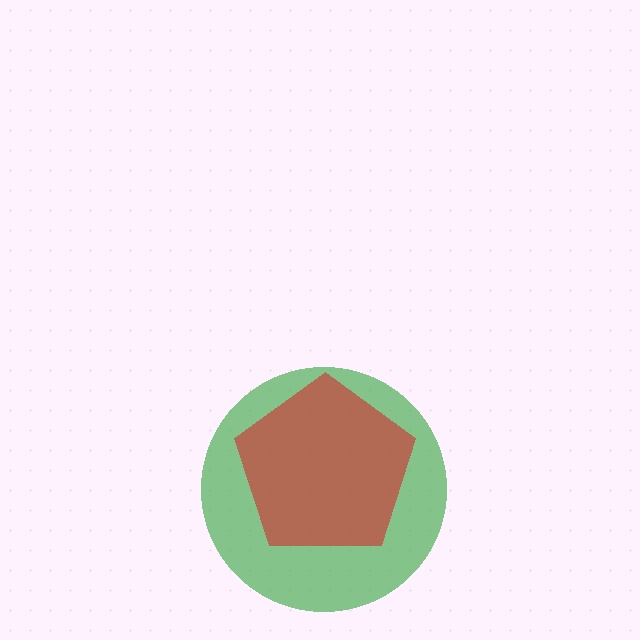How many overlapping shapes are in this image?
There are 2 overlapping shapes in the image.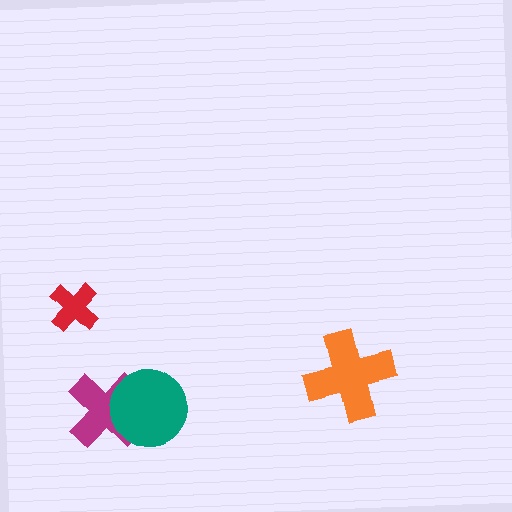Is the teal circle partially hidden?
No, no other shape covers it.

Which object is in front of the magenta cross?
The teal circle is in front of the magenta cross.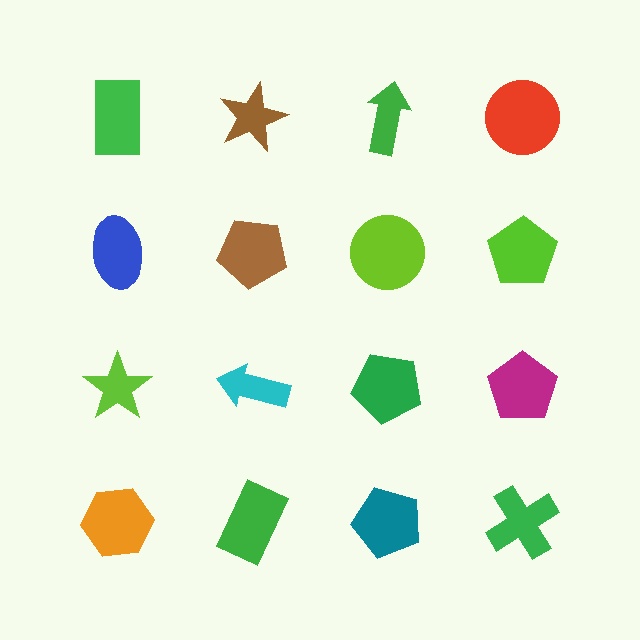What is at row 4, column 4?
A green cross.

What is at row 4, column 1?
An orange hexagon.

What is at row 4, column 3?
A teal pentagon.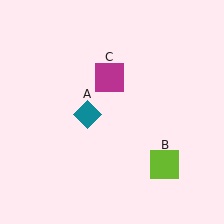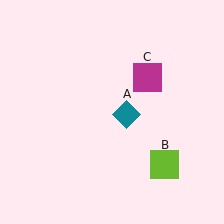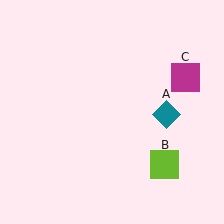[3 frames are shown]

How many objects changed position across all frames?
2 objects changed position: teal diamond (object A), magenta square (object C).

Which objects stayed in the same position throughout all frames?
Lime square (object B) remained stationary.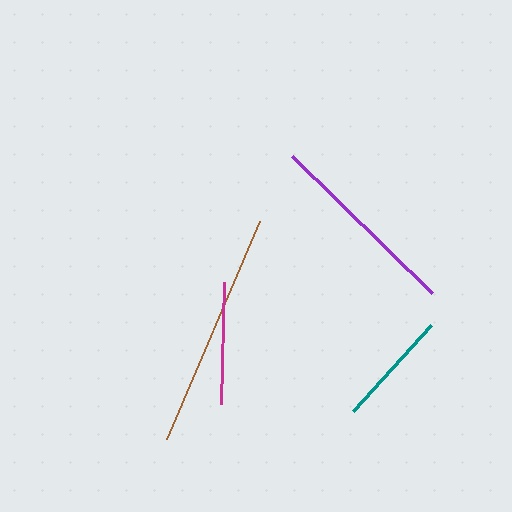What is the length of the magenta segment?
The magenta segment is approximately 122 pixels long.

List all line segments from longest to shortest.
From longest to shortest: brown, purple, magenta, teal.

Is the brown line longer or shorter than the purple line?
The brown line is longer than the purple line.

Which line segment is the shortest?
The teal line is the shortest at approximately 116 pixels.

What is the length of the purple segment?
The purple segment is approximately 196 pixels long.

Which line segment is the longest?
The brown line is the longest at approximately 237 pixels.